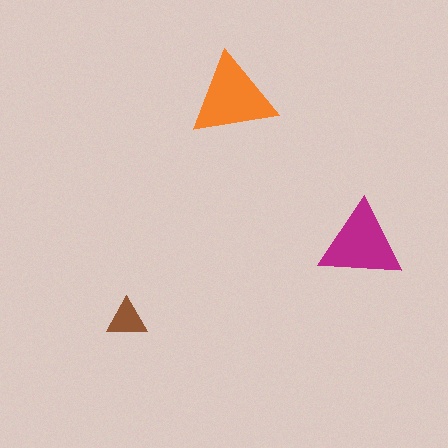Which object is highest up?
The orange triangle is topmost.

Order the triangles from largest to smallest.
the orange one, the magenta one, the brown one.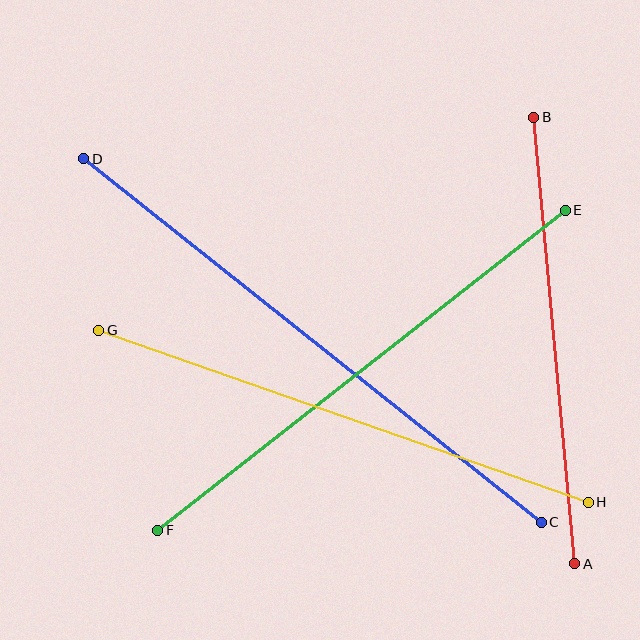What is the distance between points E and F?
The distance is approximately 518 pixels.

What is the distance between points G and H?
The distance is approximately 519 pixels.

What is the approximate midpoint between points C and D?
The midpoint is at approximately (313, 340) pixels.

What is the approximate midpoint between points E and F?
The midpoint is at approximately (362, 370) pixels.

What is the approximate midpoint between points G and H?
The midpoint is at approximately (343, 416) pixels.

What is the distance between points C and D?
The distance is approximately 584 pixels.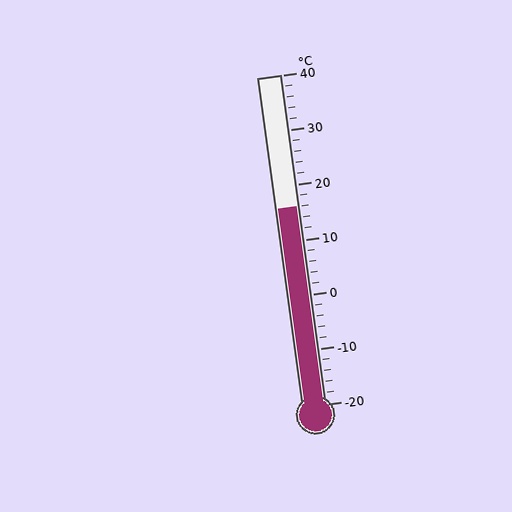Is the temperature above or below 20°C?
The temperature is below 20°C.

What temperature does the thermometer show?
The thermometer shows approximately 16°C.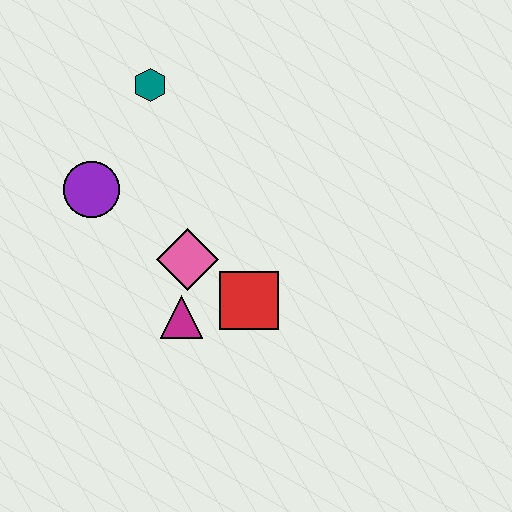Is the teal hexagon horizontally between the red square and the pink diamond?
No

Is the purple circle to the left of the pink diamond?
Yes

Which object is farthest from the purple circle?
The red square is farthest from the purple circle.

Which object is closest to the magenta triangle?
The pink diamond is closest to the magenta triangle.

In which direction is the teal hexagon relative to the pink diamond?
The teal hexagon is above the pink diamond.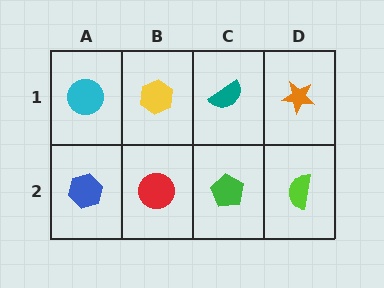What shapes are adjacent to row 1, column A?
A blue hexagon (row 2, column A), a yellow hexagon (row 1, column B).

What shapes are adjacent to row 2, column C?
A teal semicircle (row 1, column C), a red circle (row 2, column B), a lime semicircle (row 2, column D).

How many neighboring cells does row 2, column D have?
2.